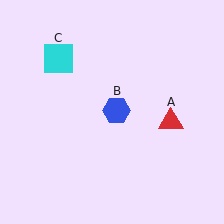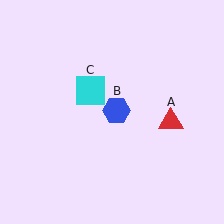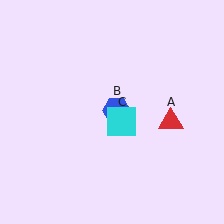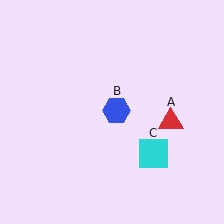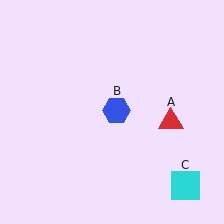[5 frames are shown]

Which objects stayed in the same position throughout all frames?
Red triangle (object A) and blue hexagon (object B) remained stationary.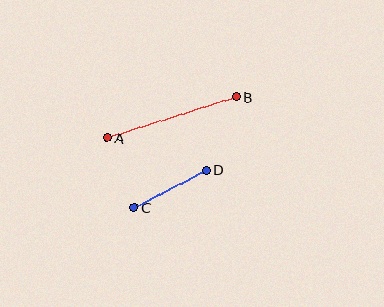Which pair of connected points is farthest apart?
Points A and B are farthest apart.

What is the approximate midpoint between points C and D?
The midpoint is at approximately (170, 189) pixels.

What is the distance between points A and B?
The distance is approximately 135 pixels.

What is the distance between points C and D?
The distance is approximately 82 pixels.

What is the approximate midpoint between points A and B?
The midpoint is at approximately (172, 117) pixels.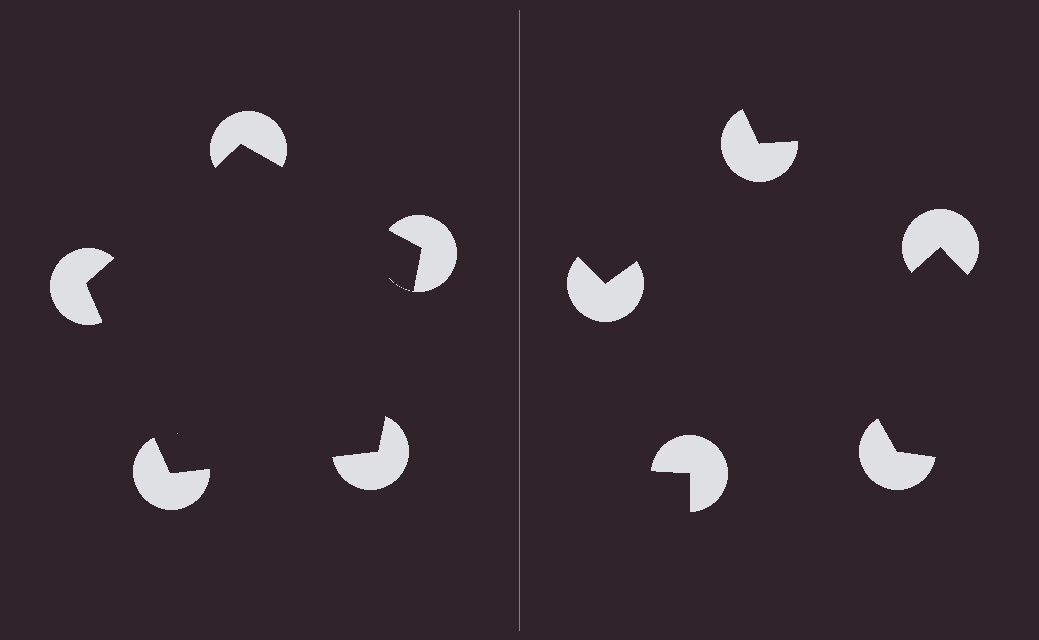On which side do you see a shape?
An illusory pentagon appears on the left side. On the right side the wedge cuts are rotated, so no coherent shape forms.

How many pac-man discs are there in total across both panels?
10 — 5 on each side.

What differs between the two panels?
The pac-man discs are positioned identically on both sides; only the wedge orientations differ. On the left they align to a pentagon; on the right they are misaligned.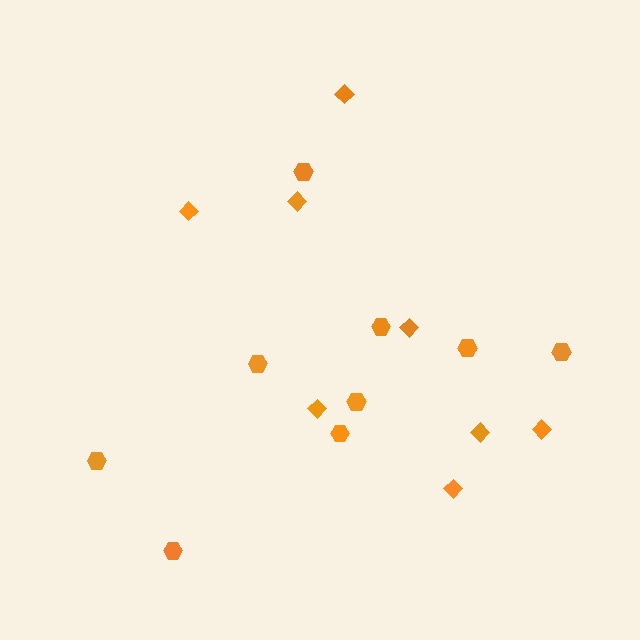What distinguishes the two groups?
There are 2 groups: one group of diamonds (8) and one group of hexagons (9).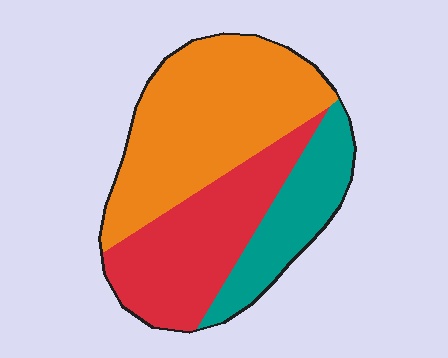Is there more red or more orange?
Orange.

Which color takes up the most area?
Orange, at roughly 45%.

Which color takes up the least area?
Teal, at roughly 20%.